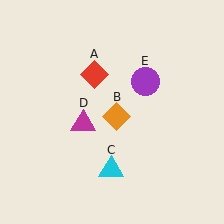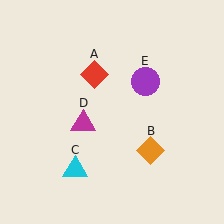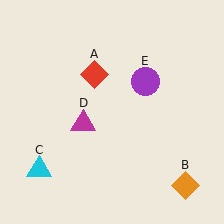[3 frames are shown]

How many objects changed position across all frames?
2 objects changed position: orange diamond (object B), cyan triangle (object C).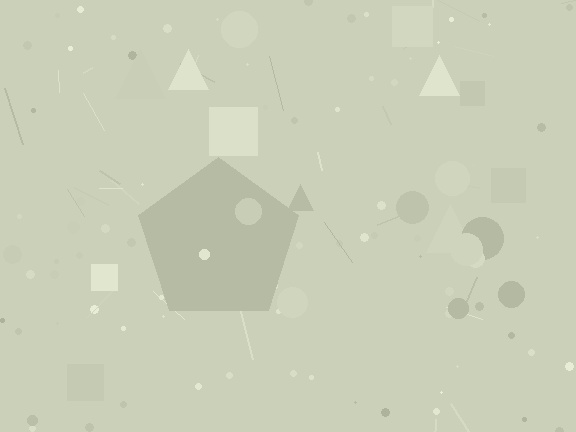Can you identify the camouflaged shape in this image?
The camouflaged shape is a pentagon.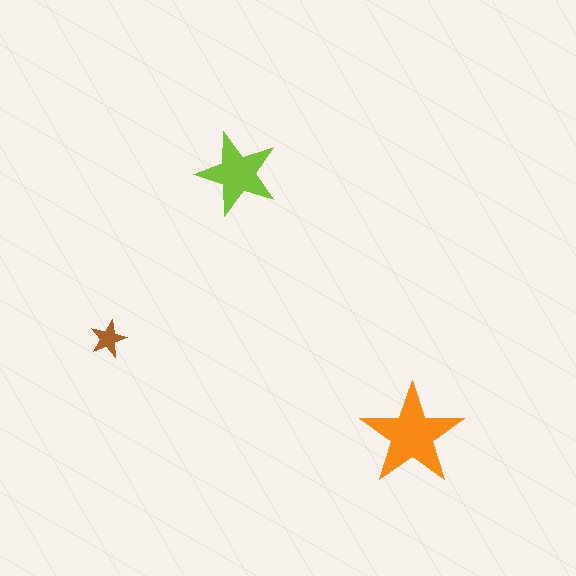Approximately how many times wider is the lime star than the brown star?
About 2.5 times wider.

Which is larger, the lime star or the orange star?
The orange one.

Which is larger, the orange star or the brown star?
The orange one.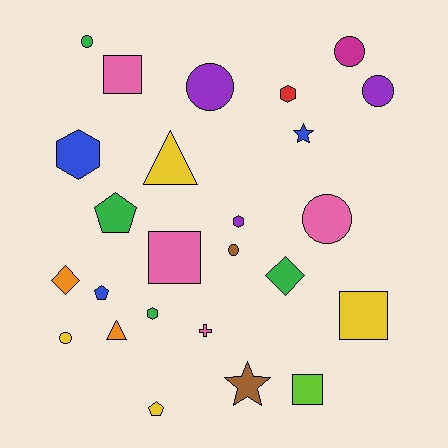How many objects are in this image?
There are 25 objects.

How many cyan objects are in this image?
There are no cyan objects.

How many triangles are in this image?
There are 2 triangles.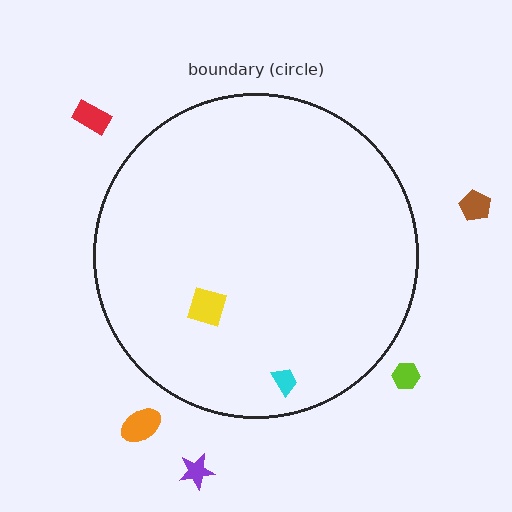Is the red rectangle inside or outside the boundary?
Outside.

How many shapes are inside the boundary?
2 inside, 5 outside.